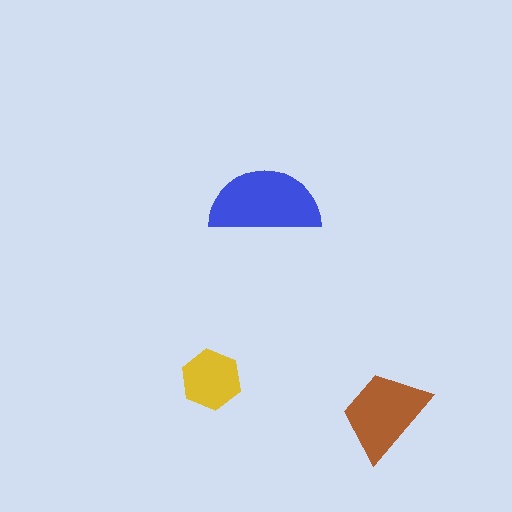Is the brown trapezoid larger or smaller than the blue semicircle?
Smaller.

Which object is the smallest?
The yellow hexagon.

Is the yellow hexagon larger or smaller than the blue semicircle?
Smaller.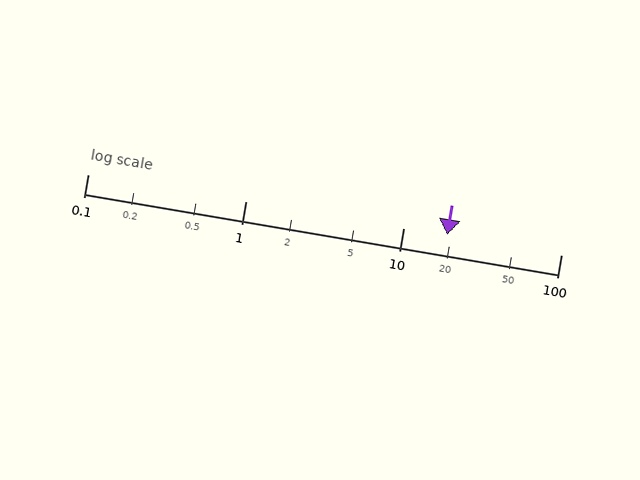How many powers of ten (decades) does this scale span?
The scale spans 3 decades, from 0.1 to 100.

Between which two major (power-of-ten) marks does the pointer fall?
The pointer is between 10 and 100.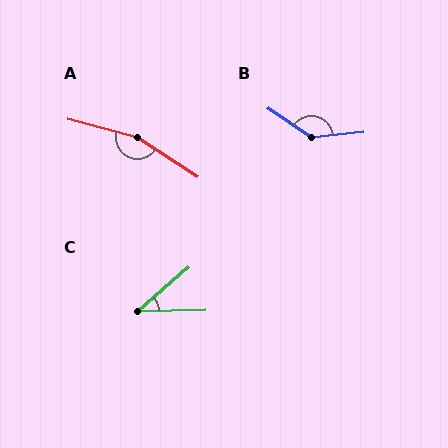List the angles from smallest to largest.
C (40°), B (139°), A (162°).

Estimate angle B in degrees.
Approximately 139 degrees.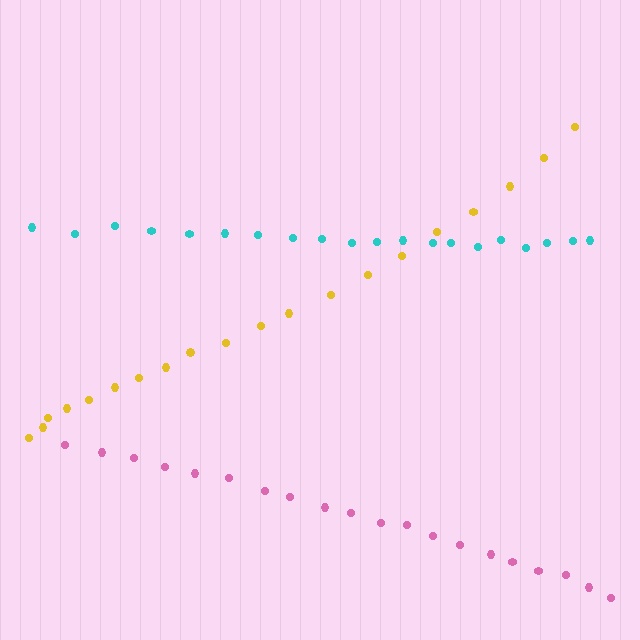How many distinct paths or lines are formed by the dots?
There are 3 distinct paths.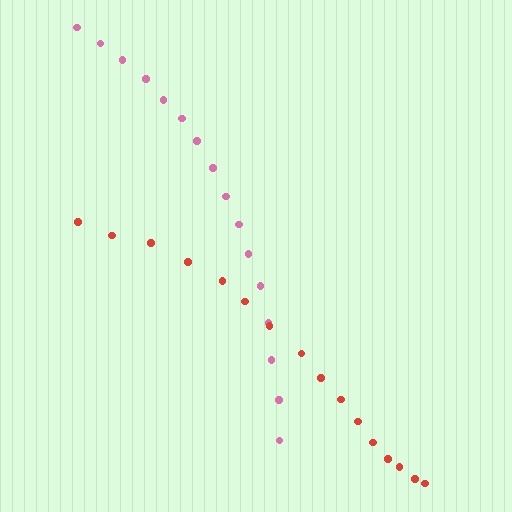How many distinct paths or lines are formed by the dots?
There are 2 distinct paths.